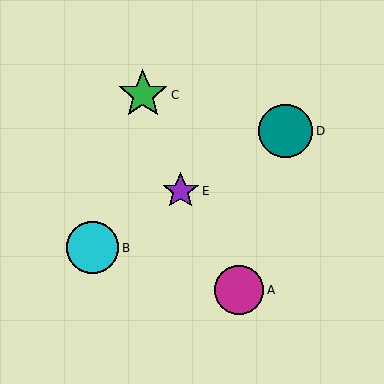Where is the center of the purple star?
The center of the purple star is at (181, 191).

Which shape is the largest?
The teal circle (labeled D) is the largest.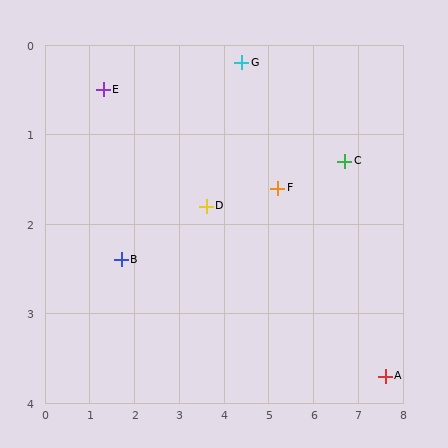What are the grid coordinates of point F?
Point F is at approximately (5.2, 1.6).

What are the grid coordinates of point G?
Point G is at approximately (4.4, 0.2).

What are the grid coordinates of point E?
Point E is at approximately (1.3, 0.5).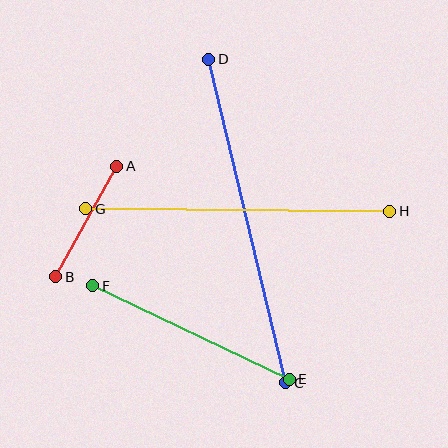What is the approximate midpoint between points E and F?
The midpoint is at approximately (191, 333) pixels.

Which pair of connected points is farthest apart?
Points C and D are farthest apart.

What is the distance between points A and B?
The distance is approximately 126 pixels.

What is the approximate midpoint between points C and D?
The midpoint is at approximately (247, 221) pixels.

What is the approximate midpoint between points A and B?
The midpoint is at approximately (86, 221) pixels.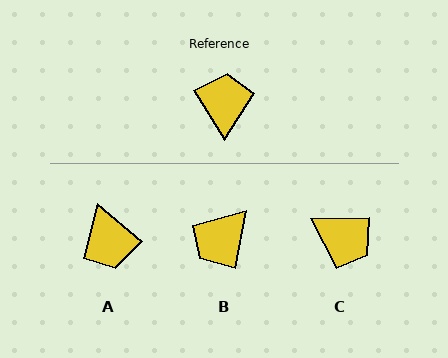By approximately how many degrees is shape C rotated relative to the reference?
Approximately 121 degrees clockwise.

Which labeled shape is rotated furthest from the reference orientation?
A, about 162 degrees away.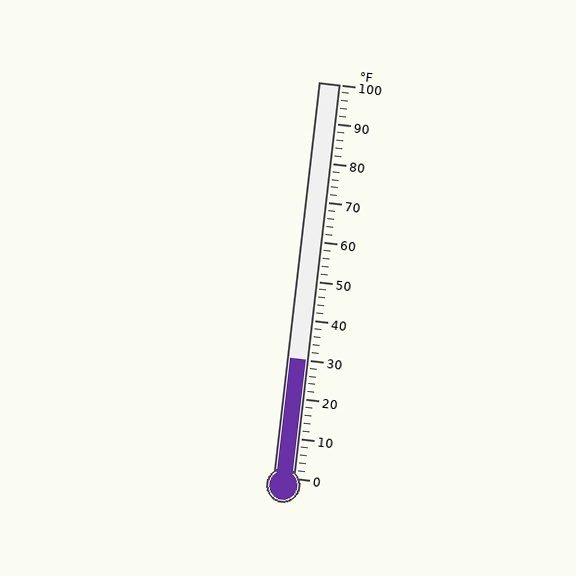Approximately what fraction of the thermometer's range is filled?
The thermometer is filled to approximately 30% of its range.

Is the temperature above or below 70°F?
The temperature is below 70°F.